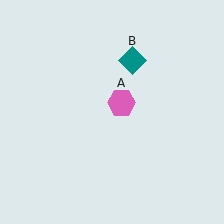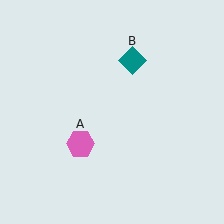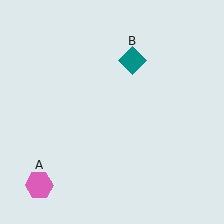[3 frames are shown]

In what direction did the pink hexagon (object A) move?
The pink hexagon (object A) moved down and to the left.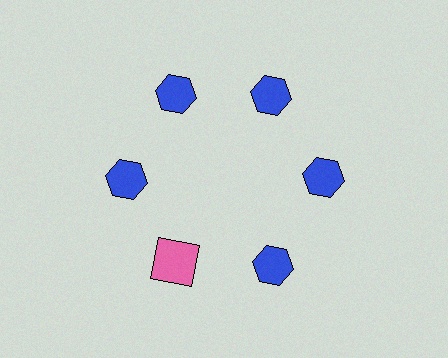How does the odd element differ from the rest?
It differs in both color (pink instead of blue) and shape (square instead of hexagon).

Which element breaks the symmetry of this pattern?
The pink square at roughly the 7 o'clock position breaks the symmetry. All other shapes are blue hexagons.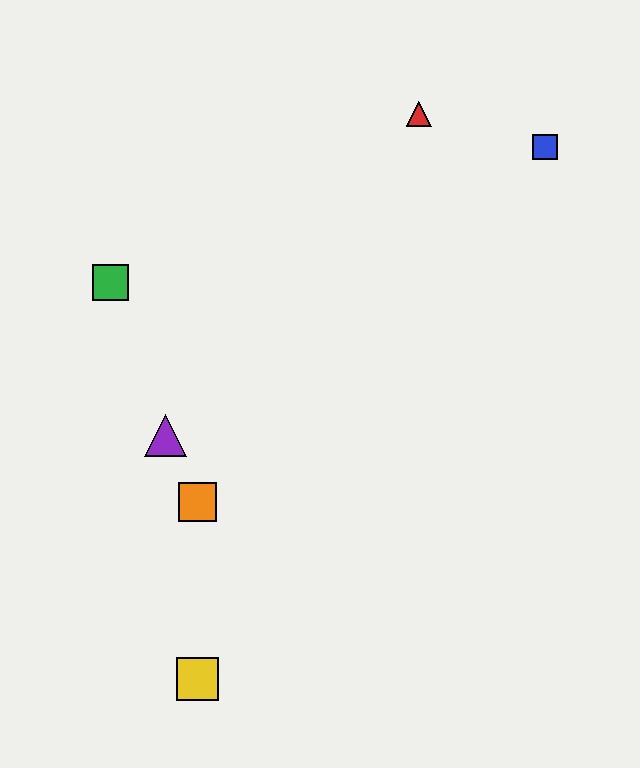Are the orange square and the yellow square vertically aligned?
Yes, both are at x≈197.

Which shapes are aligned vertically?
The yellow square, the orange square are aligned vertically.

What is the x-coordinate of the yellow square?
The yellow square is at x≈197.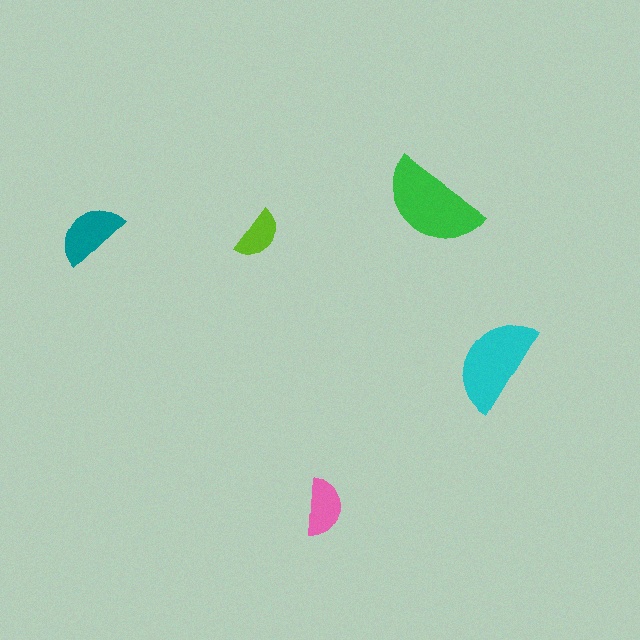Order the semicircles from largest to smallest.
the green one, the cyan one, the teal one, the pink one, the lime one.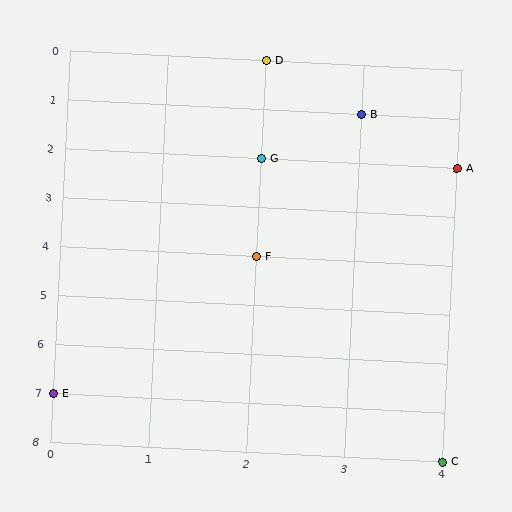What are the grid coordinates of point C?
Point C is at grid coordinates (4, 8).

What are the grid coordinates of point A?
Point A is at grid coordinates (4, 2).